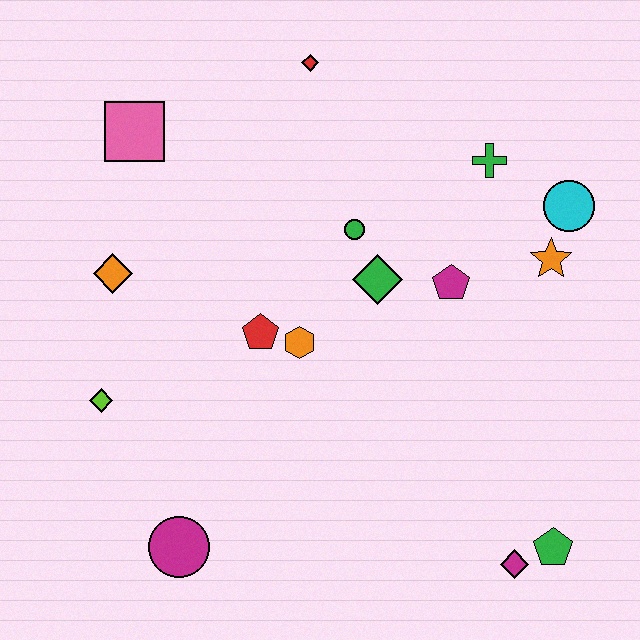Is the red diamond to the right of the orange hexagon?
Yes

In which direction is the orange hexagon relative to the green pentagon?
The orange hexagon is to the left of the green pentagon.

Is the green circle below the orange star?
No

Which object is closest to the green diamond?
The green circle is closest to the green diamond.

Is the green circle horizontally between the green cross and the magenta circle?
Yes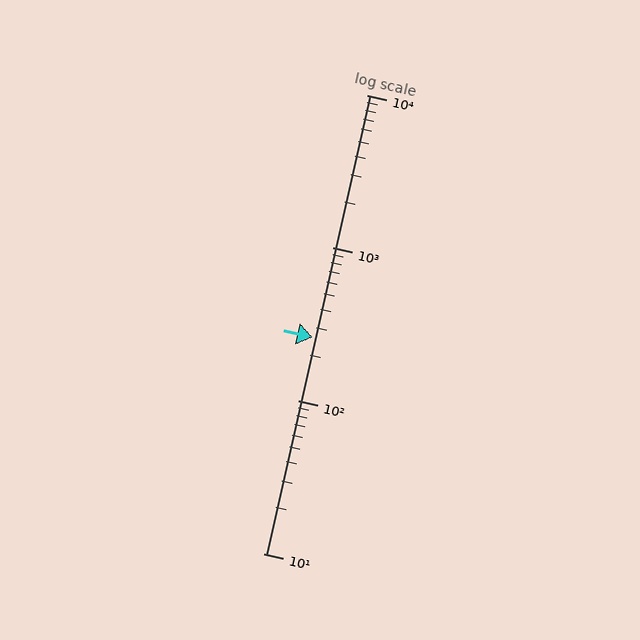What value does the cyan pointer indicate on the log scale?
The pointer indicates approximately 260.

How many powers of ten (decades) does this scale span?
The scale spans 3 decades, from 10 to 10000.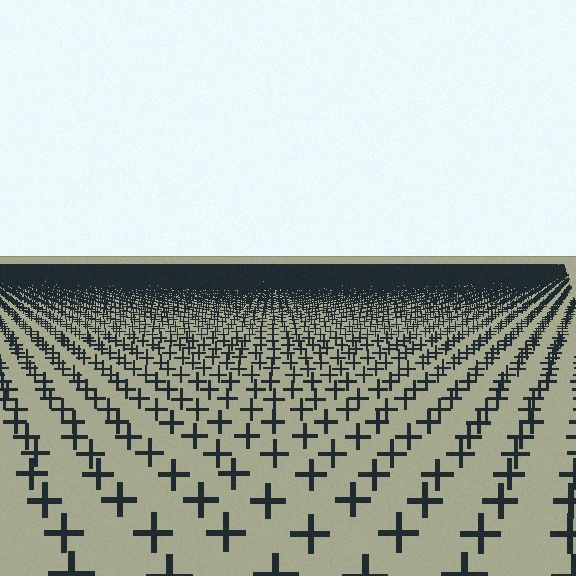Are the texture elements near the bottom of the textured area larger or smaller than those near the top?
Larger. Near the bottom, elements are closer to the viewer and appear at a bigger on-screen size.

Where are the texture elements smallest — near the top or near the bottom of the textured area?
Near the top.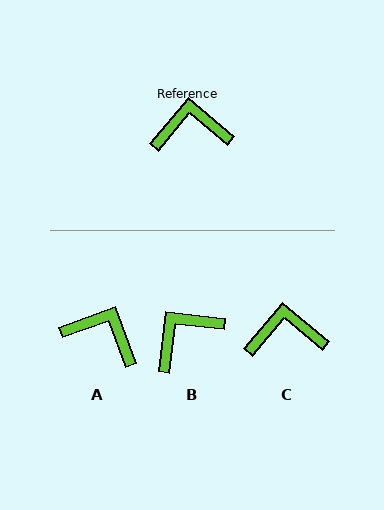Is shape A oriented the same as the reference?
No, it is off by about 30 degrees.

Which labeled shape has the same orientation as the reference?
C.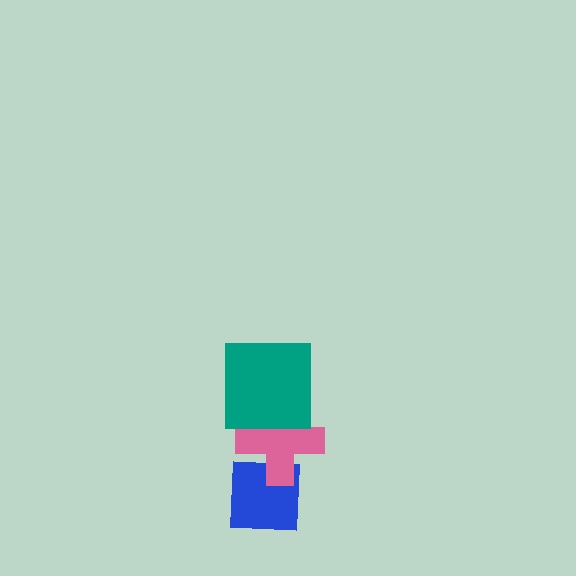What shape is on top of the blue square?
The pink cross is on top of the blue square.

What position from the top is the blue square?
The blue square is 3rd from the top.